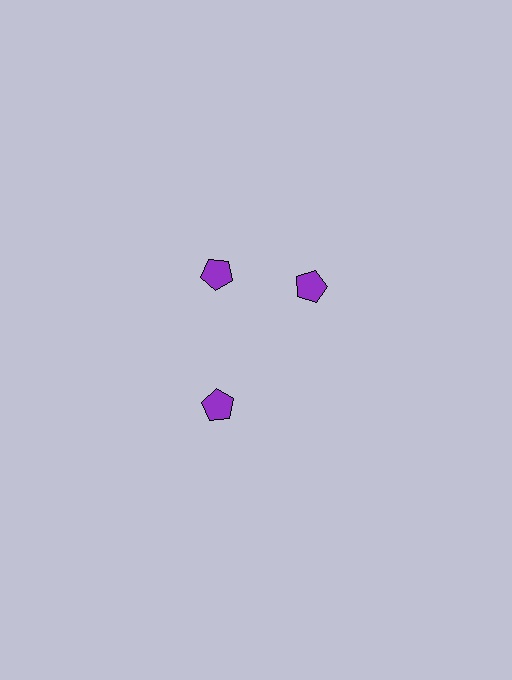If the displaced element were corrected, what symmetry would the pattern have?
It would have 3-fold rotational symmetry — the pattern would map onto itself every 120 degrees.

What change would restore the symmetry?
The symmetry would be restored by rotating it back into even spacing with its neighbors so that all 3 pentagons sit at equal angles and equal distance from the center.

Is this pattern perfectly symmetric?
No. The 3 purple pentagons are arranged in a ring, but one element near the 3 o'clock position is rotated out of alignment along the ring, breaking the 3-fold rotational symmetry.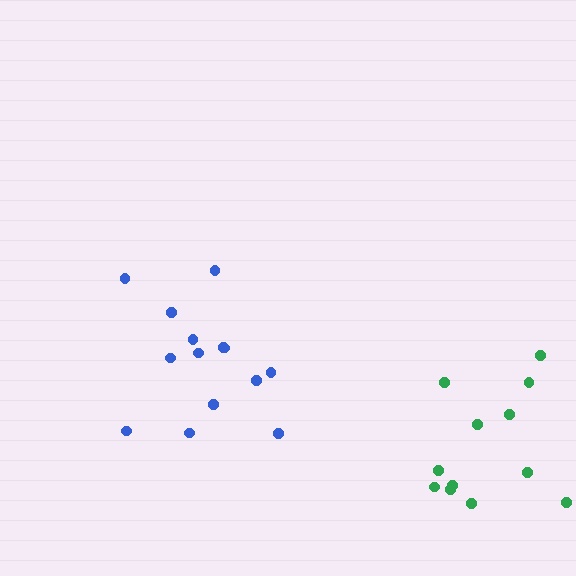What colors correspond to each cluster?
The clusters are colored: blue, green.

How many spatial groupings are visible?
There are 2 spatial groupings.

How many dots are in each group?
Group 1: 14 dots, Group 2: 12 dots (26 total).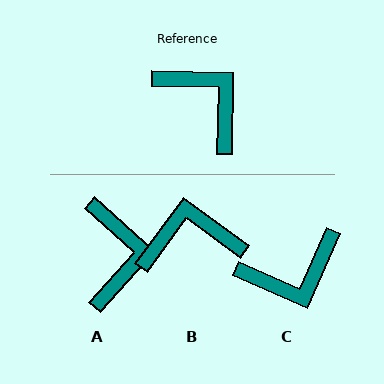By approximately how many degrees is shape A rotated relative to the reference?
Approximately 41 degrees clockwise.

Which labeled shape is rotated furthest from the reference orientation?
C, about 113 degrees away.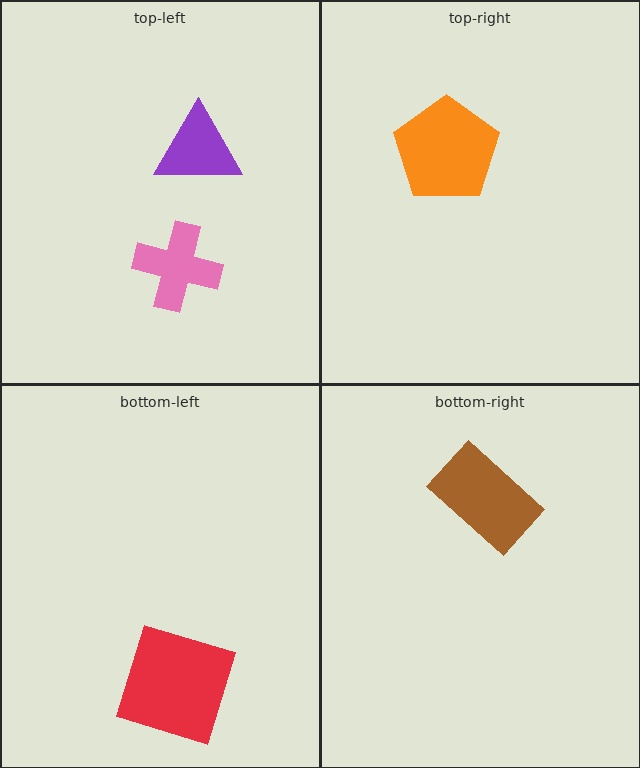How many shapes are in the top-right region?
1.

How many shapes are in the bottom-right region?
1.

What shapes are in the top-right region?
The orange pentagon.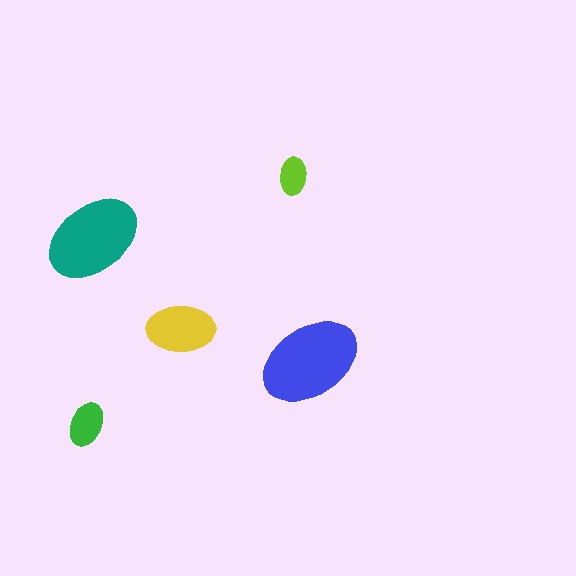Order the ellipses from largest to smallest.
the blue one, the teal one, the yellow one, the green one, the lime one.